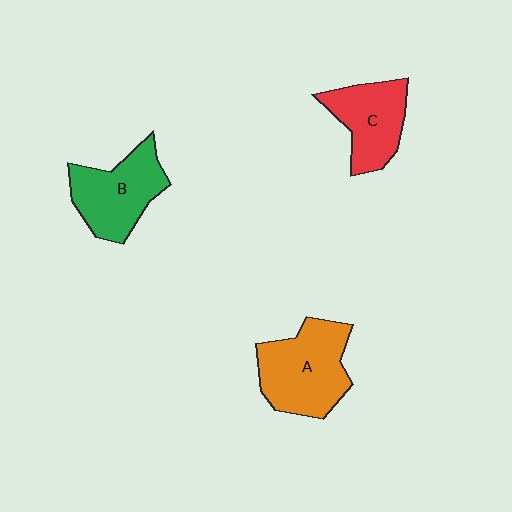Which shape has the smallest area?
Shape C (red).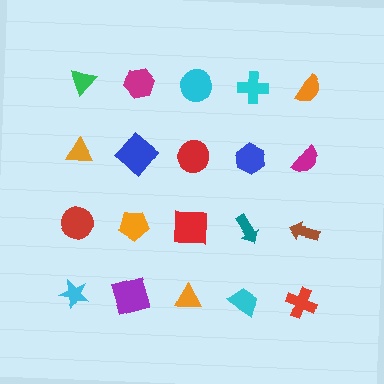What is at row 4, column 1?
A cyan star.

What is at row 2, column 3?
A red circle.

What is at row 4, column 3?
An orange triangle.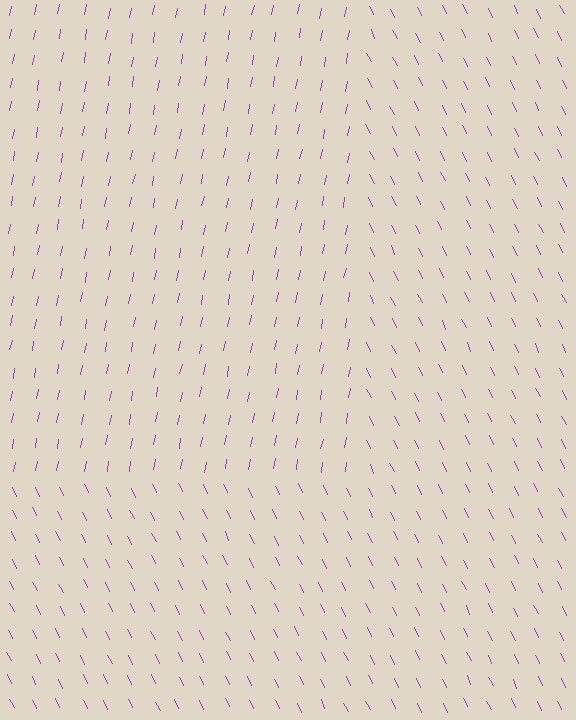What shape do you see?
I see a rectangle.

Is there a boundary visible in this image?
Yes, there is a texture boundary formed by a change in line orientation.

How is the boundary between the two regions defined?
The boundary is defined purely by a change in line orientation (approximately 37 degrees difference). All lines are the same color and thickness.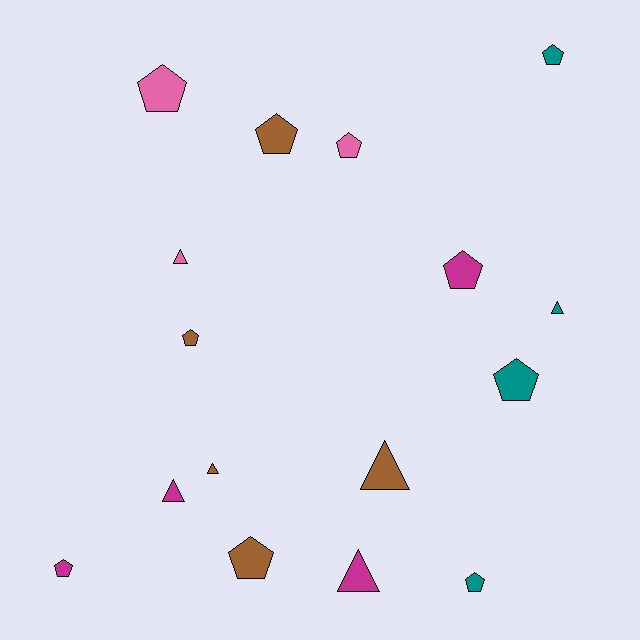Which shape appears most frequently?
Pentagon, with 10 objects.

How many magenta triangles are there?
There are 2 magenta triangles.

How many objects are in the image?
There are 16 objects.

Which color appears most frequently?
Brown, with 5 objects.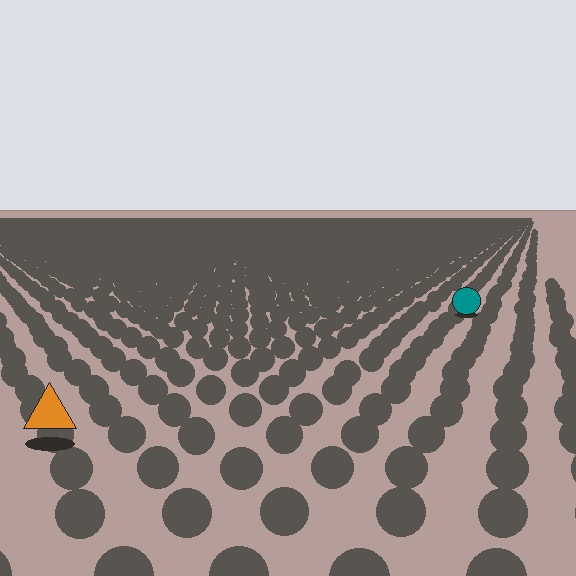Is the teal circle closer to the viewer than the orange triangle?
No. The orange triangle is closer — you can tell from the texture gradient: the ground texture is coarser near it.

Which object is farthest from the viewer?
The teal circle is farthest from the viewer. It appears smaller and the ground texture around it is denser.